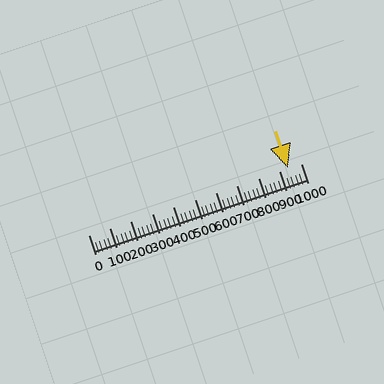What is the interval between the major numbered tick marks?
The major tick marks are spaced 100 units apart.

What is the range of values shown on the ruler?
The ruler shows values from 0 to 1000.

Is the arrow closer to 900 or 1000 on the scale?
The arrow is closer to 900.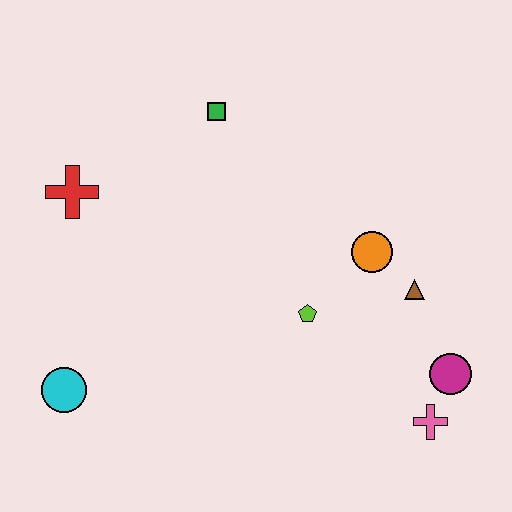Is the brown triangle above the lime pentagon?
Yes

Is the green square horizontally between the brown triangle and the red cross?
Yes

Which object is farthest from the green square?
The pink cross is farthest from the green square.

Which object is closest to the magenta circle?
The pink cross is closest to the magenta circle.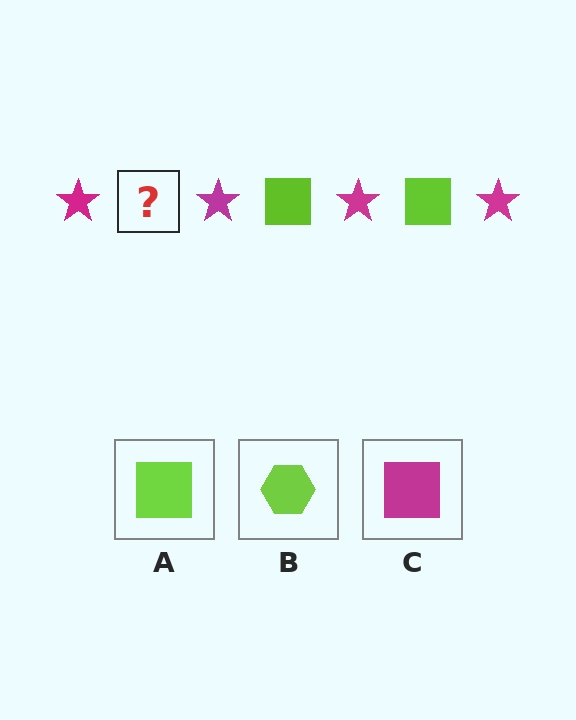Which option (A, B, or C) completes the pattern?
A.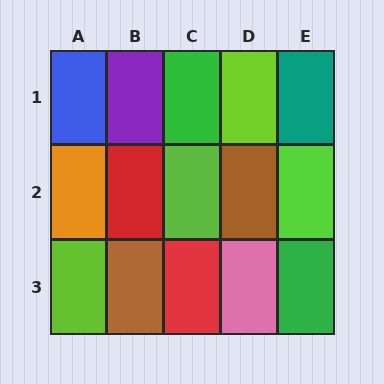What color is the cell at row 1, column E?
Teal.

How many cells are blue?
1 cell is blue.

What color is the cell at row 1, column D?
Lime.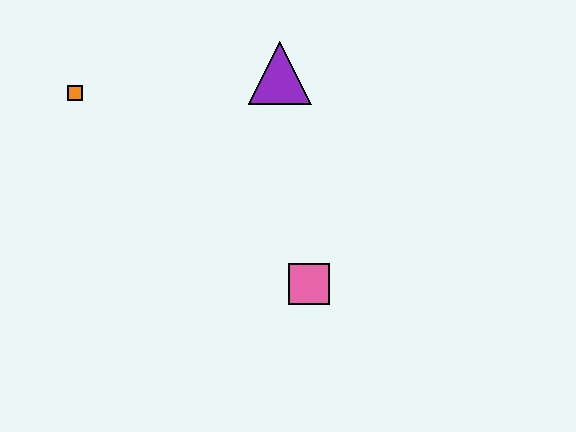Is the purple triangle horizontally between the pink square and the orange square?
Yes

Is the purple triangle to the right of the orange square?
Yes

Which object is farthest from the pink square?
The orange square is farthest from the pink square.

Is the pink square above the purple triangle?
No